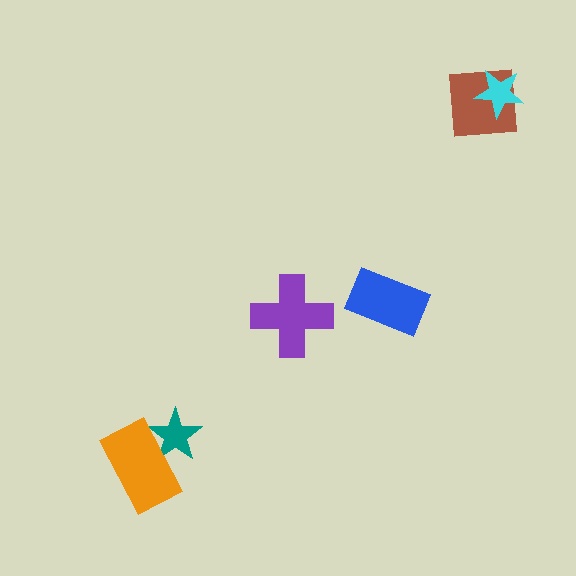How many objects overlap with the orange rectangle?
1 object overlaps with the orange rectangle.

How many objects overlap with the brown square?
1 object overlaps with the brown square.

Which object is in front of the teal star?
The orange rectangle is in front of the teal star.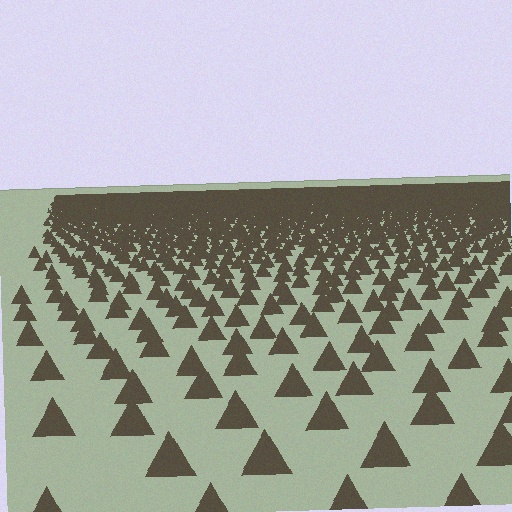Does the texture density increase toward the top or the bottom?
Density increases toward the top.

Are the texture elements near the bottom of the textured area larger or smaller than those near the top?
Larger. Near the bottom, elements are closer to the viewer and appear at a bigger on-screen size.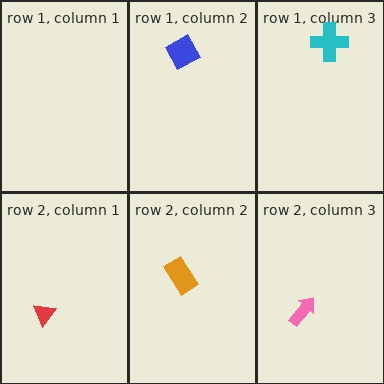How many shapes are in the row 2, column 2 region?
1.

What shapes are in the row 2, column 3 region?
The pink arrow.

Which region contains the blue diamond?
The row 1, column 2 region.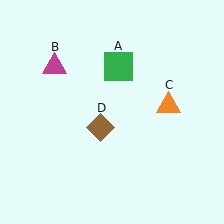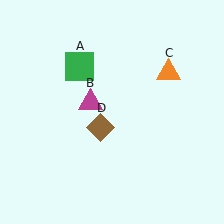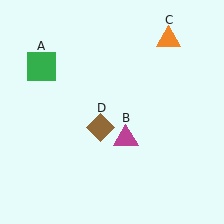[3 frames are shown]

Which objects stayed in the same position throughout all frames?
Brown diamond (object D) remained stationary.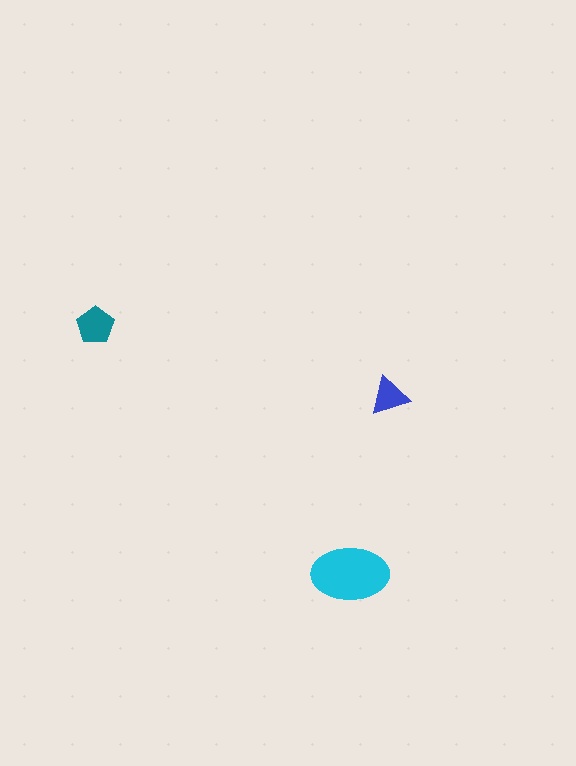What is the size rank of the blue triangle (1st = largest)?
3rd.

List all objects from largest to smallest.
The cyan ellipse, the teal pentagon, the blue triangle.